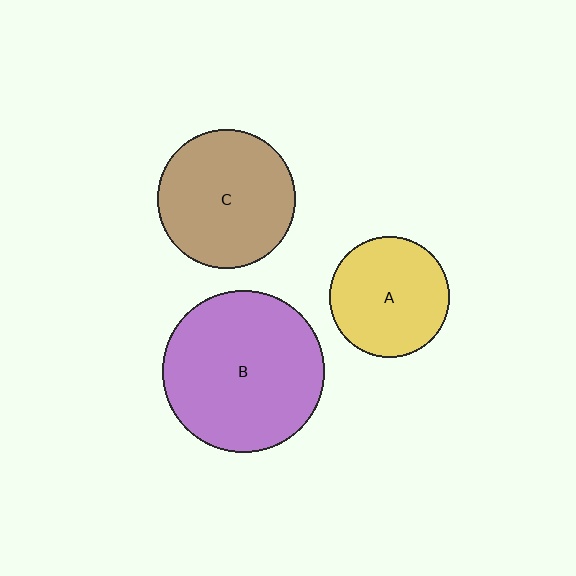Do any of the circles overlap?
No, none of the circles overlap.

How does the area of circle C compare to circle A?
Approximately 1.3 times.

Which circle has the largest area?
Circle B (purple).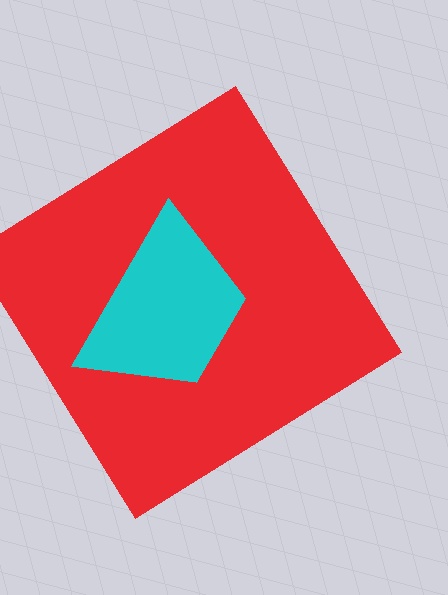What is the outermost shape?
The red diamond.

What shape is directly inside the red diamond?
The cyan trapezoid.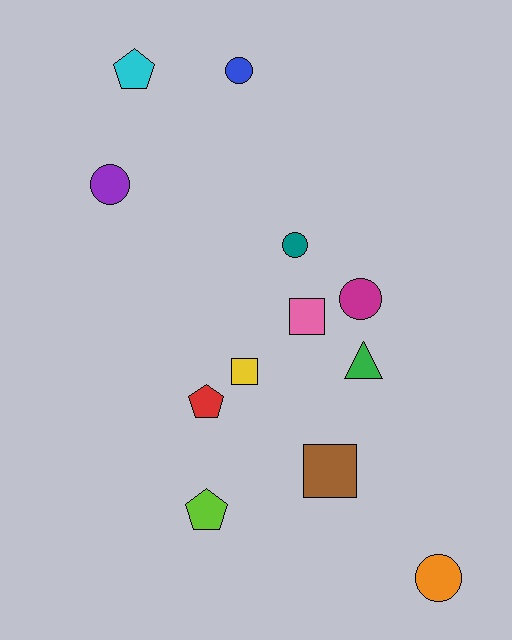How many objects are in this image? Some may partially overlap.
There are 12 objects.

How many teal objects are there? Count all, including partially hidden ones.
There is 1 teal object.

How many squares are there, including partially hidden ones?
There are 3 squares.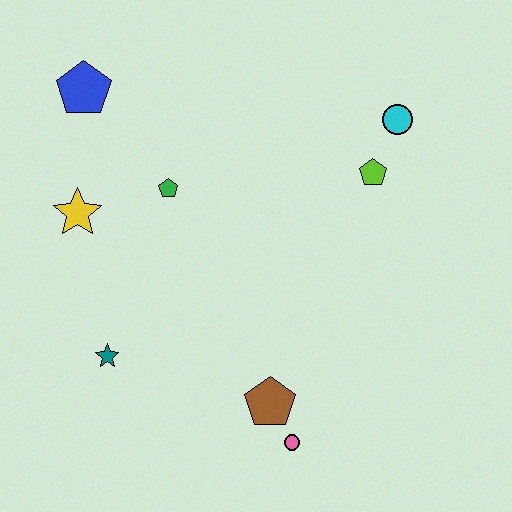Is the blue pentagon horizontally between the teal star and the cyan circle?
No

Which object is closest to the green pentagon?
The yellow star is closest to the green pentagon.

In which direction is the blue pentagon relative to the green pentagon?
The blue pentagon is above the green pentagon.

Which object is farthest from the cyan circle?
The teal star is farthest from the cyan circle.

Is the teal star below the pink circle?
No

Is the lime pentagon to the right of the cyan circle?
No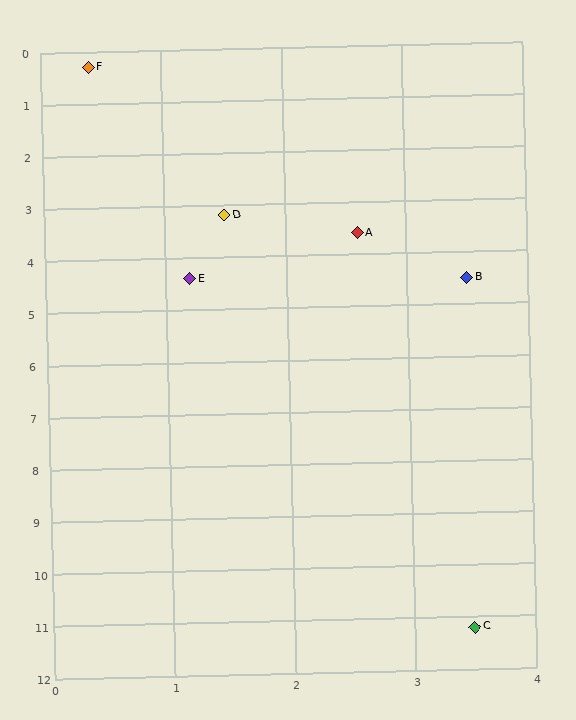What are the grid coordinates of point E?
Point E is at approximately (1.2, 4.4).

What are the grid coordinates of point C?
Point C is at approximately (3.5, 11.2).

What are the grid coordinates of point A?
Point A is at approximately (2.6, 3.6).